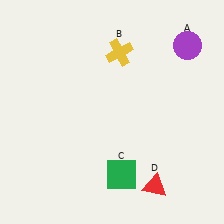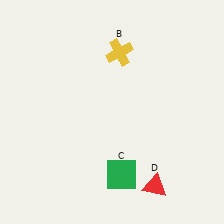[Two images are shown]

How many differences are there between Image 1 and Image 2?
There is 1 difference between the two images.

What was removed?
The purple circle (A) was removed in Image 2.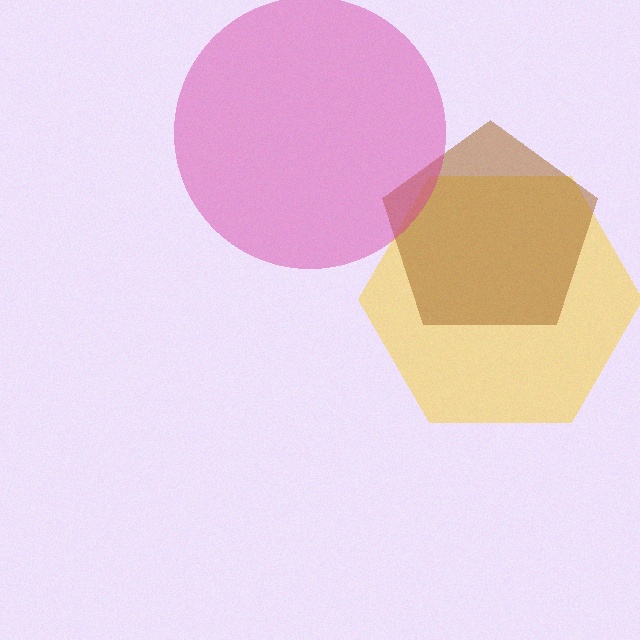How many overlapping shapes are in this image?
There are 3 overlapping shapes in the image.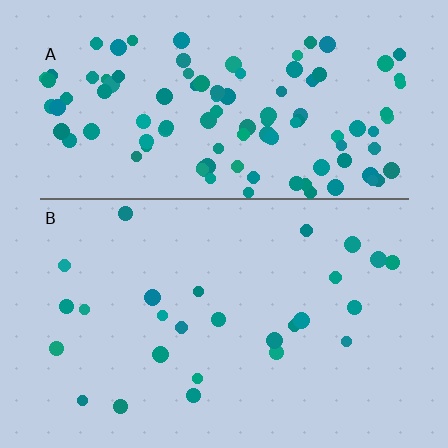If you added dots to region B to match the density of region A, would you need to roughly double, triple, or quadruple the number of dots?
Approximately quadruple.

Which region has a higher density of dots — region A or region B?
A (the top).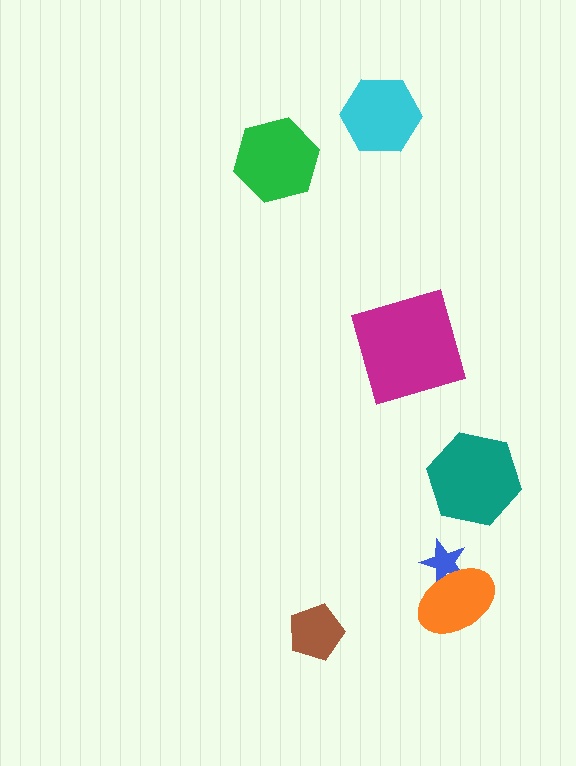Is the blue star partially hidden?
Yes, it is partially covered by another shape.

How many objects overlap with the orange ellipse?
1 object overlaps with the orange ellipse.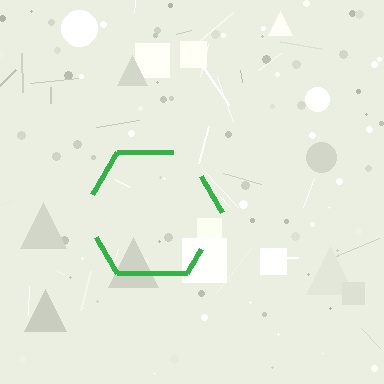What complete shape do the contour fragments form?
The contour fragments form a hexagon.